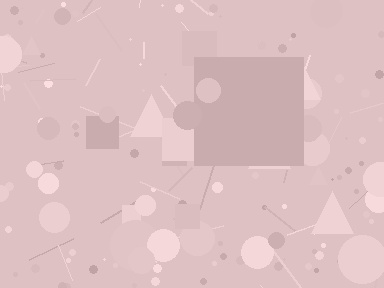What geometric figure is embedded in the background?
A square is embedded in the background.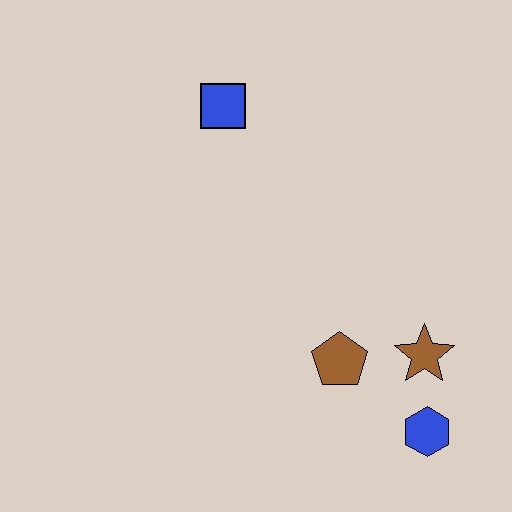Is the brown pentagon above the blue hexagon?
Yes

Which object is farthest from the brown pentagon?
The blue square is farthest from the brown pentagon.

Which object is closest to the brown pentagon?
The brown star is closest to the brown pentagon.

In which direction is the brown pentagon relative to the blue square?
The brown pentagon is below the blue square.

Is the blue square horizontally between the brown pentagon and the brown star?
No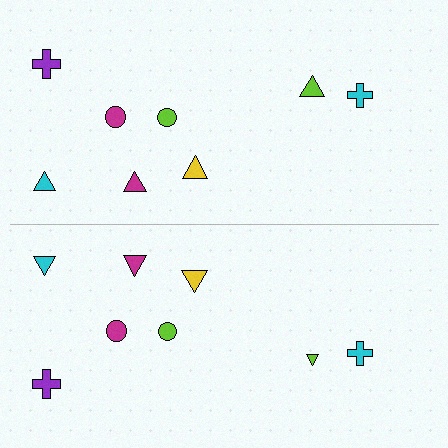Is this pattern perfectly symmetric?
No, the pattern is not perfectly symmetric. The lime triangle on the bottom side has a different size than its mirror counterpart.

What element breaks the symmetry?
The lime triangle on the bottom side has a different size than its mirror counterpart.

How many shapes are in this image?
There are 16 shapes in this image.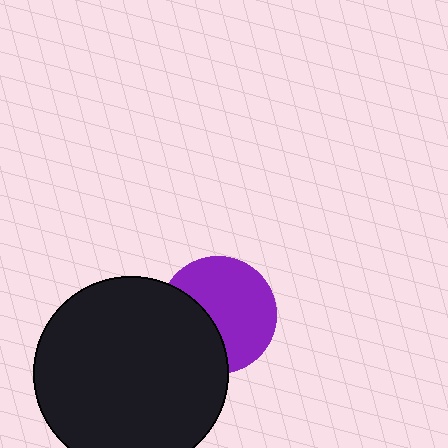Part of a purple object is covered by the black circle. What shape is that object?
It is a circle.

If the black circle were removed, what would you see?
You would see the complete purple circle.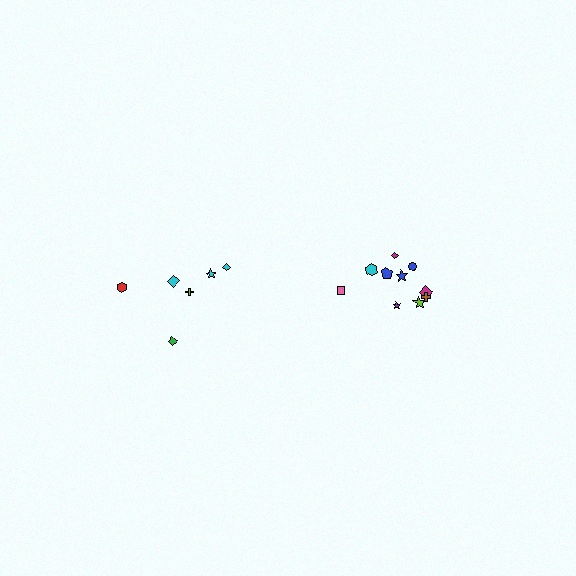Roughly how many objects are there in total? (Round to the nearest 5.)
Roughly 15 objects in total.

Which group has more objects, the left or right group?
The right group.